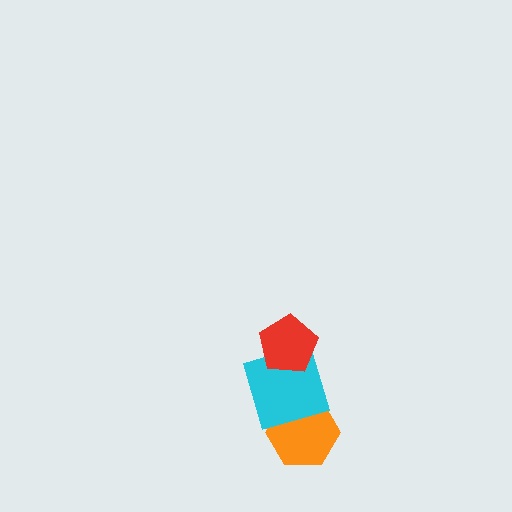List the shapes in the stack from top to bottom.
From top to bottom: the red pentagon, the cyan square, the orange hexagon.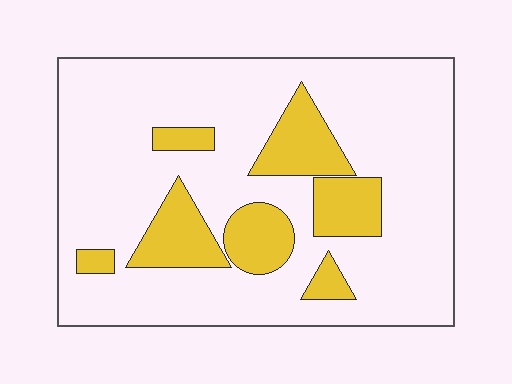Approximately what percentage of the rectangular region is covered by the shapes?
Approximately 20%.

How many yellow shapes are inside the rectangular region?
7.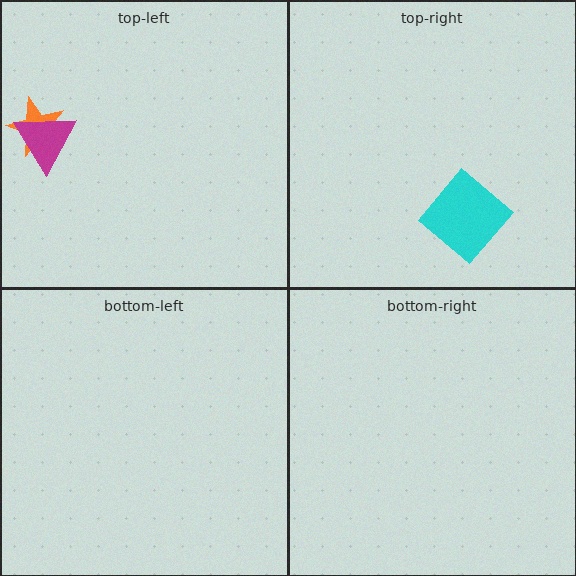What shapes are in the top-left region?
The orange star, the magenta triangle.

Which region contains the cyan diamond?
The top-right region.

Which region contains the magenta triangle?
The top-left region.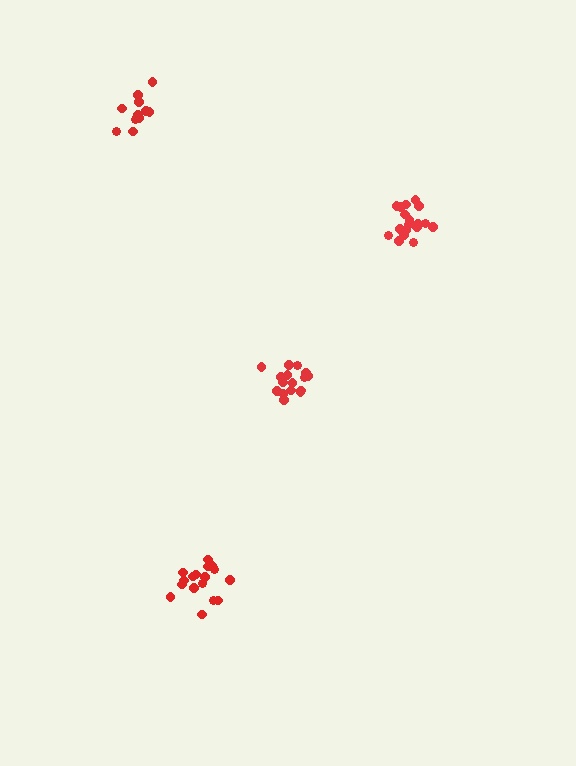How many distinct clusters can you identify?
There are 4 distinct clusters.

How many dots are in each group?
Group 1: 16 dots, Group 2: 13 dots, Group 3: 17 dots, Group 4: 18 dots (64 total).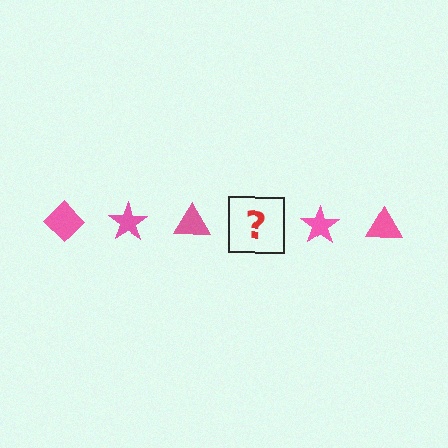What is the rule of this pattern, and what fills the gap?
The rule is that the pattern cycles through diamond, star, triangle shapes in pink. The gap should be filled with a pink diamond.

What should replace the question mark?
The question mark should be replaced with a pink diamond.